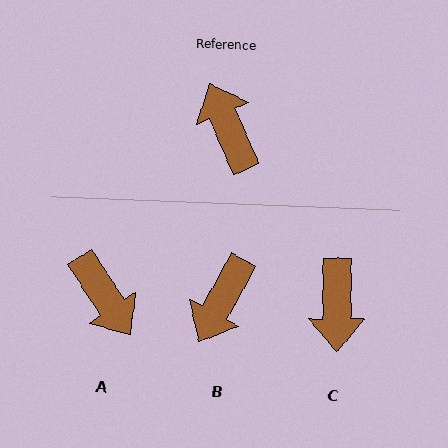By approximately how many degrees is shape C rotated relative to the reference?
Approximately 157 degrees counter-clockwise.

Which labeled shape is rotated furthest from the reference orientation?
A, about 170 degrees away.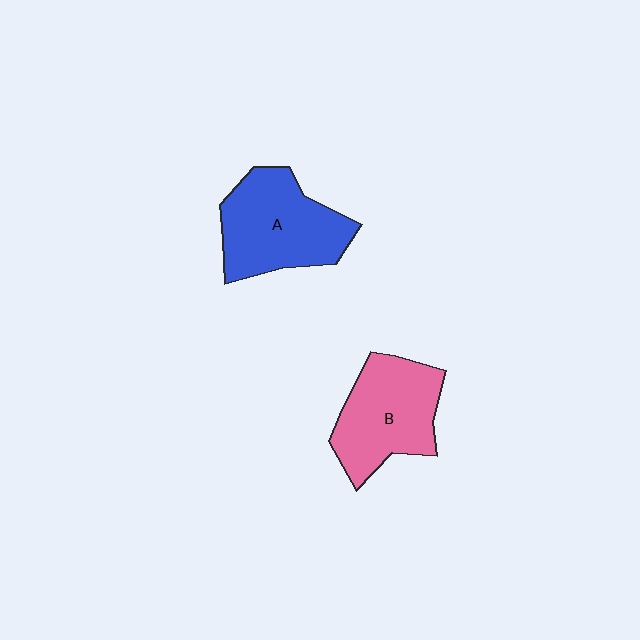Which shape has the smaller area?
Shape B (pink).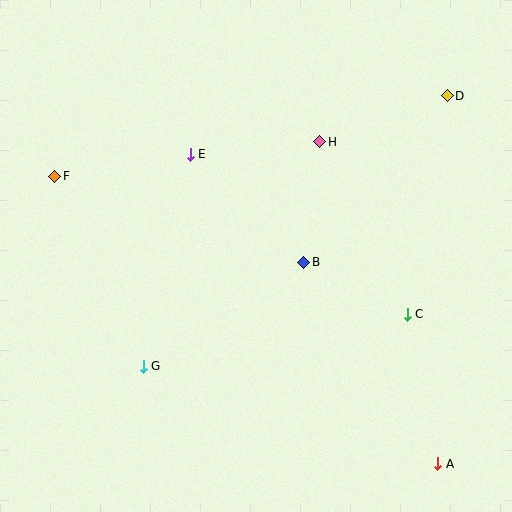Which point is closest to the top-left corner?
Point F is closest to the top-left corner.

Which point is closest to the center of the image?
Point B at (304, 262) is closest to the center.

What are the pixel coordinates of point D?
Point D is at (447, 96).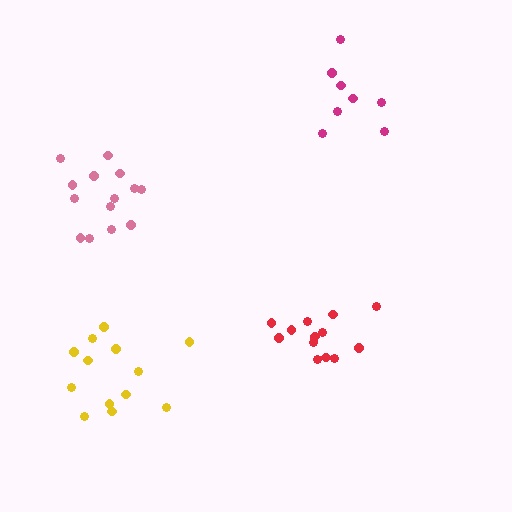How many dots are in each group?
Group 1: 14 dots, Group 2: 8 dots, Group 3: 13 dots, Group 4: 14 dots (49 total).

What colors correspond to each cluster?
The clusters are colored: pink, magenta, yellow, red.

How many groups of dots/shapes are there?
There are 4 groups.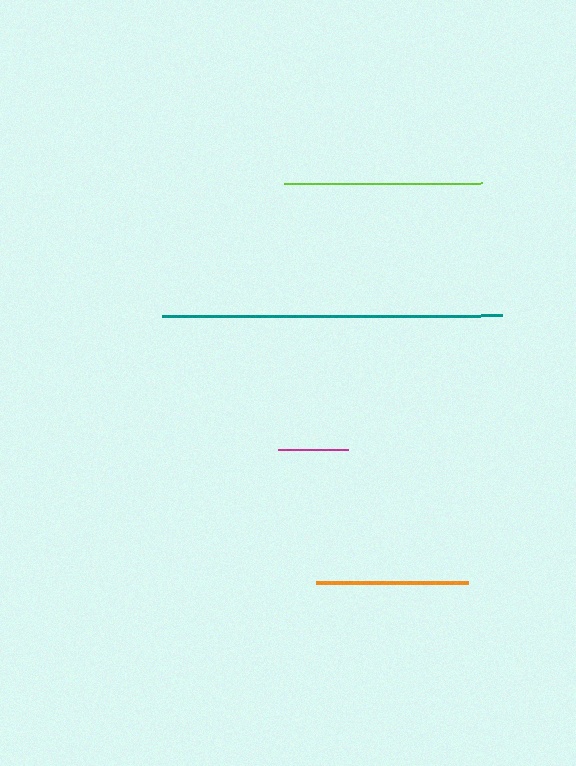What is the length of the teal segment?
The teal segment is approximately 340 pixels long.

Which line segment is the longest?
The teal line is the longest at approximately 340 pixels.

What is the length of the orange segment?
The orange segment is approximately 152 pixels long.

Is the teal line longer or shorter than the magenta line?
The teal line is longer than the magenta line.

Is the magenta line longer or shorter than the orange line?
The orange line is longer than the magenta line.